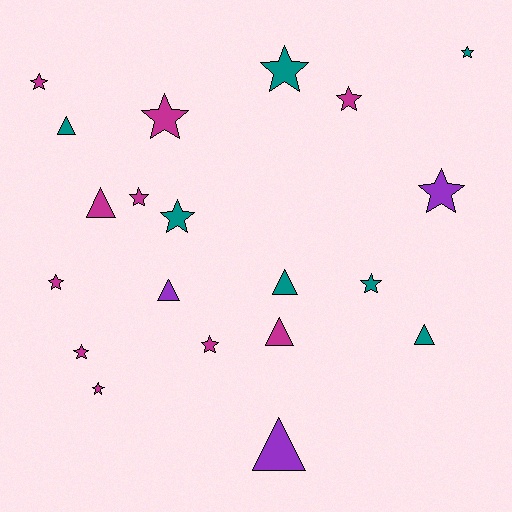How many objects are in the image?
There are 20 objects.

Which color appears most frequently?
Magenta, with 10 objects.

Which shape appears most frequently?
Star, with 13 objects.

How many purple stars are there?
There is 1 purple star.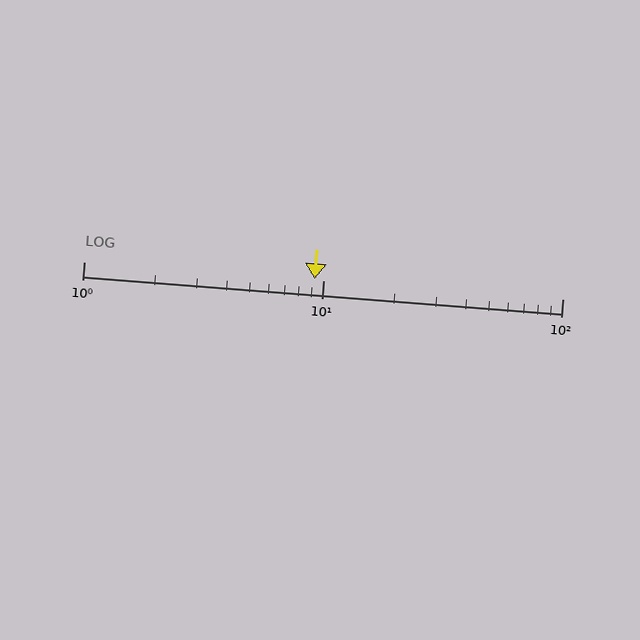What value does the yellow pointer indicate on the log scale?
The pointer indicates approximately 9.2.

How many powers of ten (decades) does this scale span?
The scale spans 2 decades, from 1 to 100.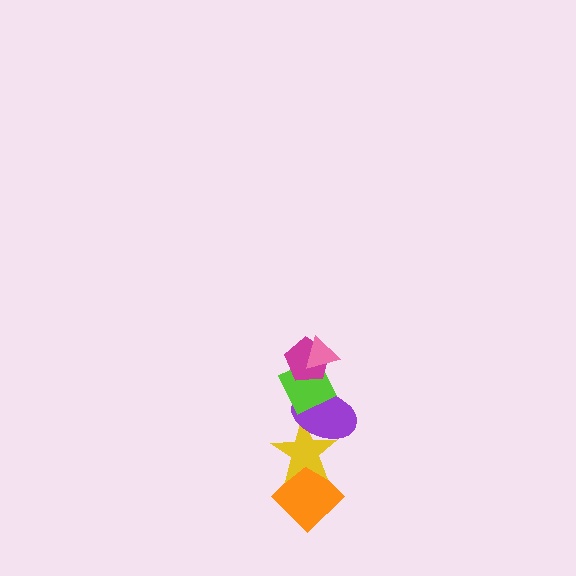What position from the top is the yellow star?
The yellow star is 5th from the top.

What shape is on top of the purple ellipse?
The lime diamond is on top of the purple ellipse.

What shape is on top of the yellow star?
The purple ellipse is on top of the yellow star.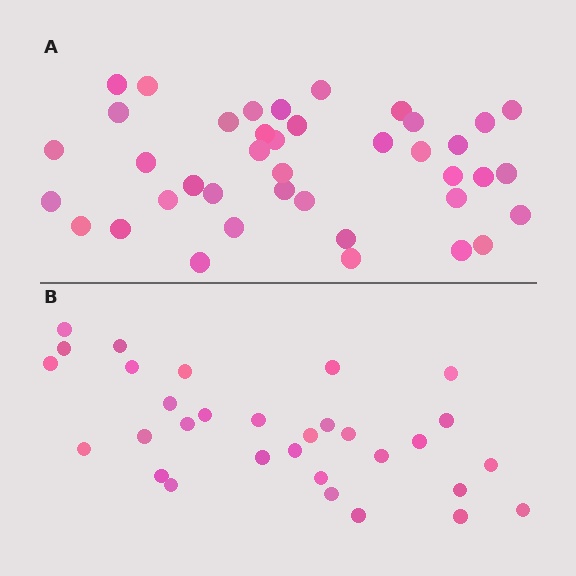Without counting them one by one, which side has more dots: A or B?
Region A (the top region) has more dots.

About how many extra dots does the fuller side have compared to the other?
Region A has roughly 8 or so more dots than region B.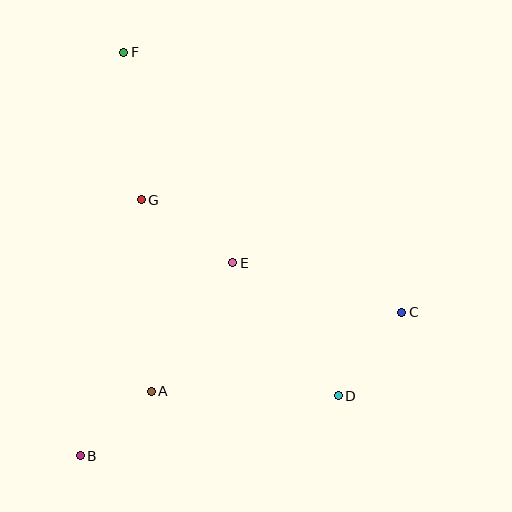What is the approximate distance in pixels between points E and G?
The distance between E and G is approximately 111 pixels.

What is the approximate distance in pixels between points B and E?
The distance between B and E is approximately 246 pixels.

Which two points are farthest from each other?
Points B and F are farthest from each other.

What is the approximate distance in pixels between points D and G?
The distance between D and G is approximately 278 pixels.